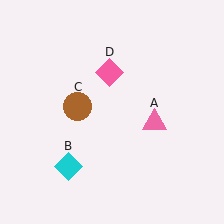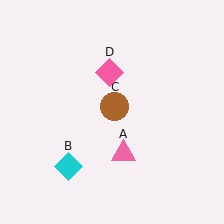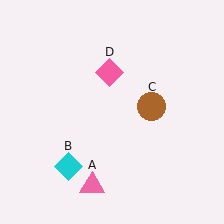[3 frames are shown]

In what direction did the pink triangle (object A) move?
The pink triangle (object A) moved down and to the left.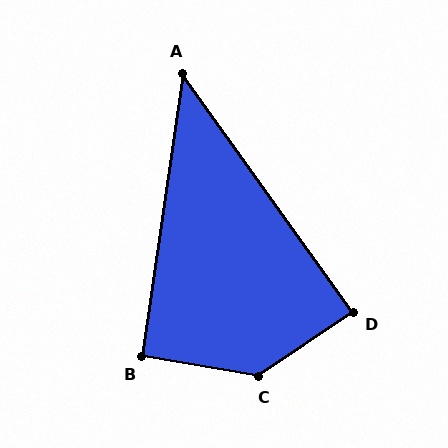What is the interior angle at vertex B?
Approximately 91 degrees (approximately right).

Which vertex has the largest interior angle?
C, at approximately 136 degrees.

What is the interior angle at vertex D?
Approximately 89 degrees (approximately right).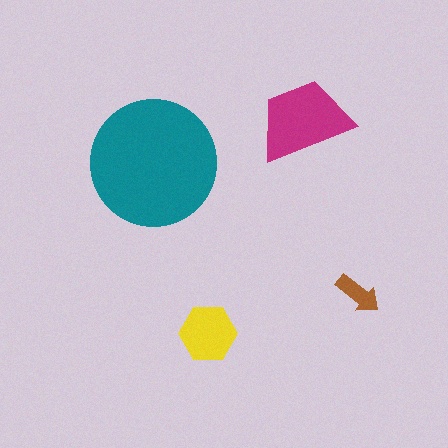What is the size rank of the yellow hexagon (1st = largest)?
3rd.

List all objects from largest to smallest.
The teal circle, the magenta trapezoid, the yellow hexagon, the brown arrow.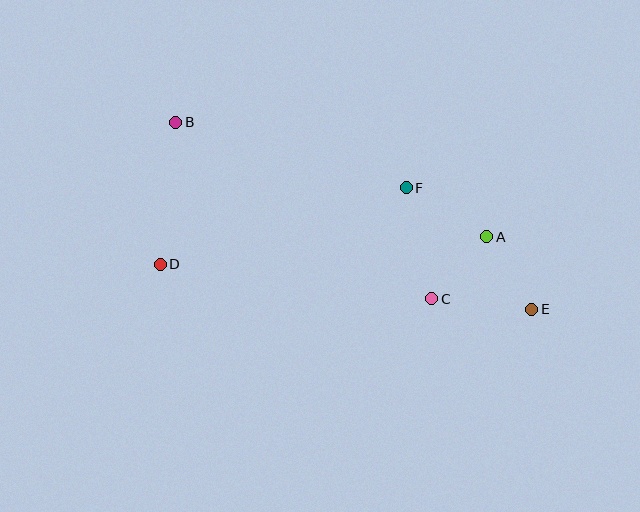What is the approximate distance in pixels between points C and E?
The distance between C and E is approximately 101 pixels.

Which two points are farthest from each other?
Points B and E are farthest from each other.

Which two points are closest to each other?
Points A and C are closest to each other.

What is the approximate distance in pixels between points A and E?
The distance between A and E is approximately 85 pixels.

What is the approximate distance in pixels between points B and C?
The distance between B and C is approximately 311 pixels.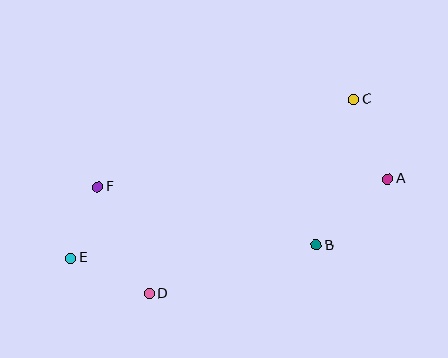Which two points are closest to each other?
Points E and F are closest to each other.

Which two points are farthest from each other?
Points A and E are farthest from each other.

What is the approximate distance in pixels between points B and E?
The distance between B and E is approximately 246 pixels.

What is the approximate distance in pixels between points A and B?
The distance between A and B is approximately 98 pixels.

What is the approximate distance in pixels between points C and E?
The distance between C and E is approximately 325 pixels.